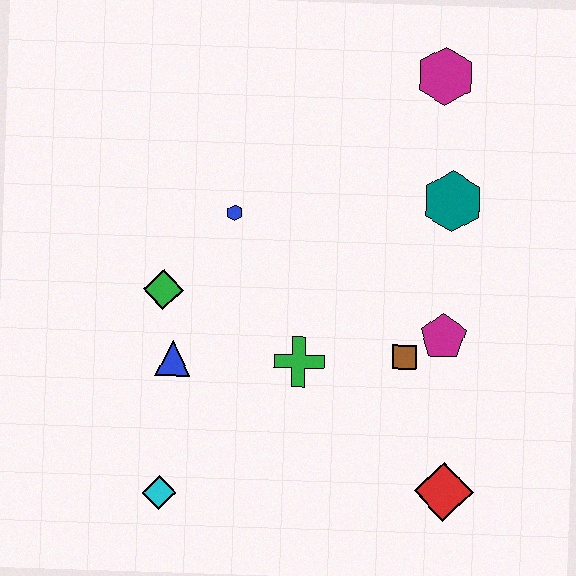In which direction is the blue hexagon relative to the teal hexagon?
The blue hexagon is to the left of the teal hexagon.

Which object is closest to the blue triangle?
The green diamond is closest to the blue triangle.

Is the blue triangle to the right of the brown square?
No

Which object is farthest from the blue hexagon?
The red diamond is farthest from the blue hexagon.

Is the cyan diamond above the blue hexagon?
No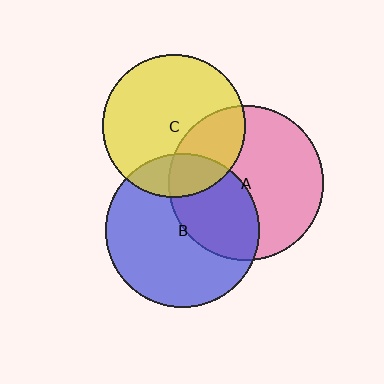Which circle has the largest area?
Circle A (pink).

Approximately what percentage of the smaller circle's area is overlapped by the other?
Approximately 20%.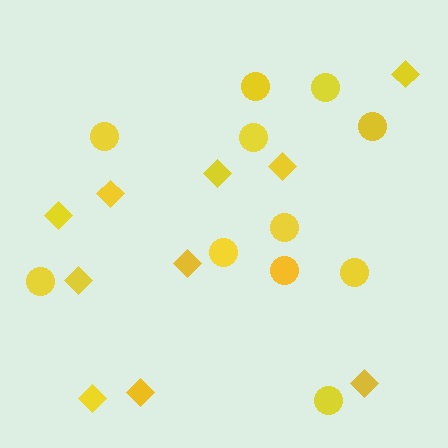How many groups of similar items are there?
There are 2 groups: one group of diamonds (10) and one group of circles (11).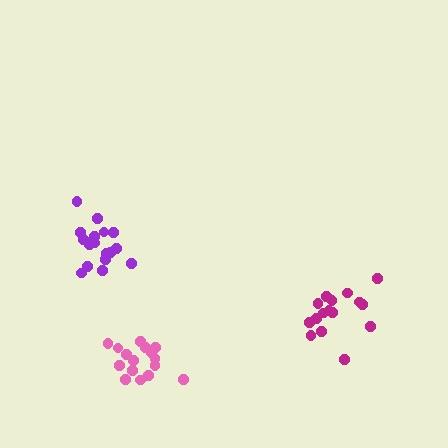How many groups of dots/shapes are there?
There are 3 groups.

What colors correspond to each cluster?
The clusters are colored: magenta, purple, pink.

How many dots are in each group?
Group 1: 16 dots, Group 2: 17 dots, Group 3: 16 dots (49 total).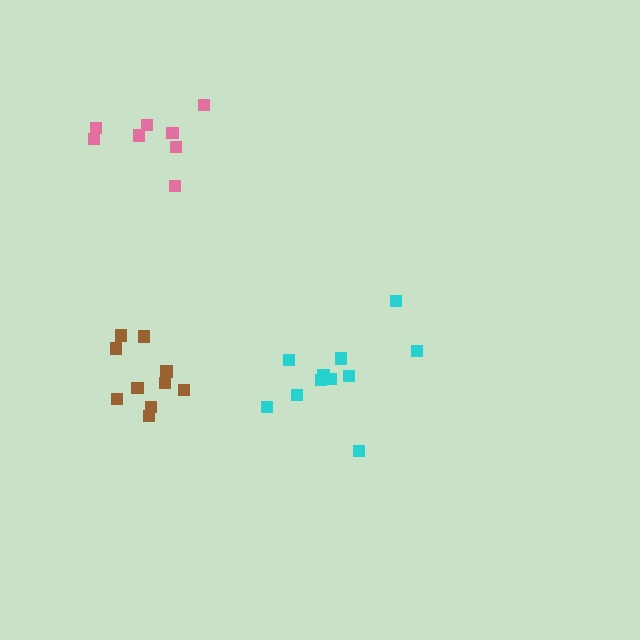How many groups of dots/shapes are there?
There are 3 groups.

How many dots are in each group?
Group 1: 10 dots, Group 2: 11 dots, Group 3: 8 dots (29 total).